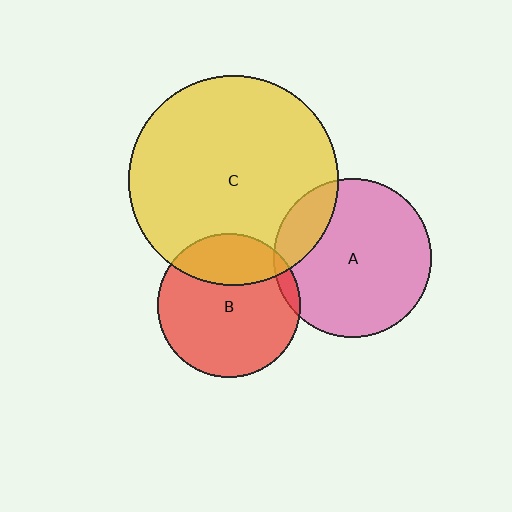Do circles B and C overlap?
Yes.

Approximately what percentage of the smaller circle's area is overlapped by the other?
Approximately 25%.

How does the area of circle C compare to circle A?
Approximately 1.8 times.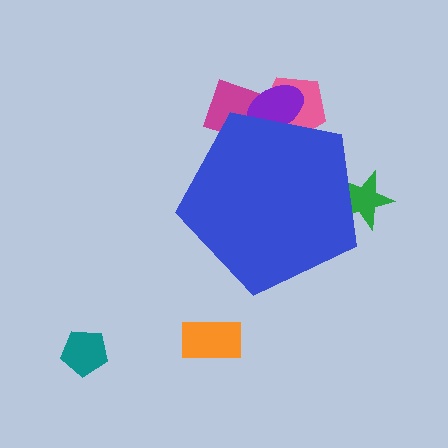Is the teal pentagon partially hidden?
No, the teal pentagon is fully visible.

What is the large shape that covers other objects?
A blue pentagon.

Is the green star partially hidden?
Yes, the green star is partially hidden behind the blue pentagon.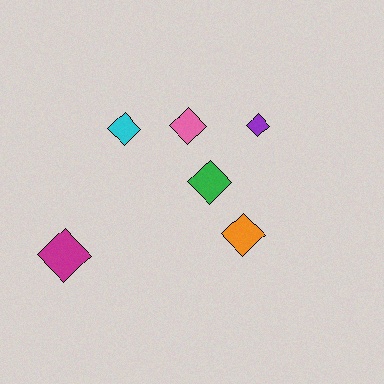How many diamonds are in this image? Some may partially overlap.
There are 6 diamonds.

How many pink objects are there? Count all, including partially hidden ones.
There is 1 pink object.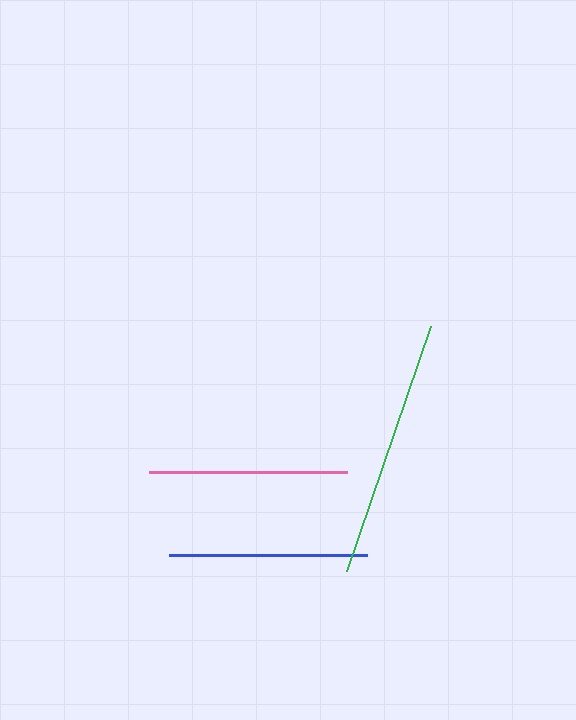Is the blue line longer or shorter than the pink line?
The pink line is longer than the blue line.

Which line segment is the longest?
The green line is the longest at approximately 258 pixels.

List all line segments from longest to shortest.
From longest to shortest: green, pink, blue.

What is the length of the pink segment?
The pink segment is approximately 198 pixels long.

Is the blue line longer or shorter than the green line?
The green line is longer than the blue line.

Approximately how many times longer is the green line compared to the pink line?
The green line is approximately 1.3 times the length of the pink line.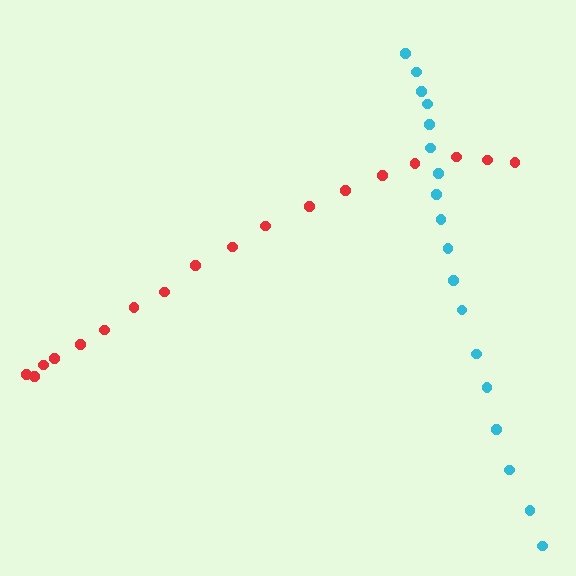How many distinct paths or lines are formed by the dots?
There are 2 distinct paths.